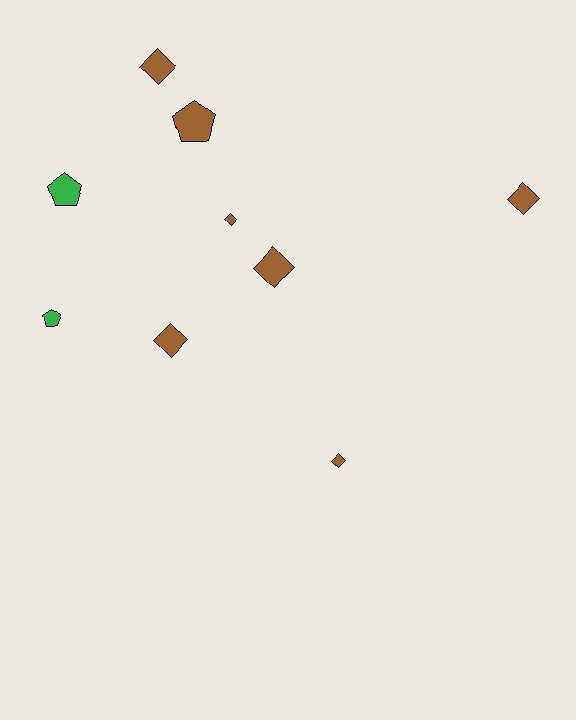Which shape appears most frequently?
Diamond, with 6 objects.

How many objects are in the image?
There are 9 objects.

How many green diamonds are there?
There are no green diamonds.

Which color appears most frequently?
Brown, with 7 objects.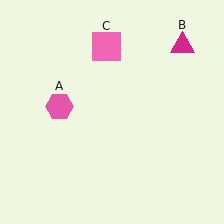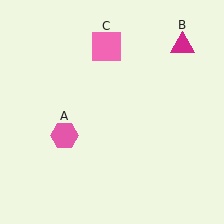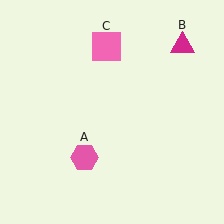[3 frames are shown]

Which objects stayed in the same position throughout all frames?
Magenta triangle (object B) and pink square (object C) remained stationary.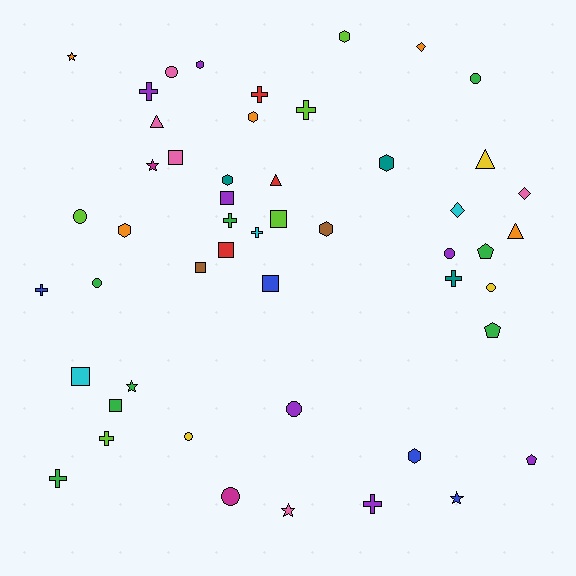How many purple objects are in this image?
There are 7 purple objects.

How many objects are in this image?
There are 50 objects.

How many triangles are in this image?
There are 4 triangles.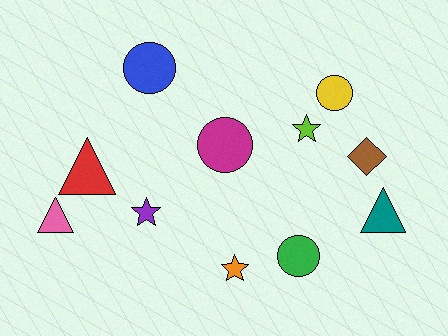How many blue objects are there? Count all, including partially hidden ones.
There is 1 blue object.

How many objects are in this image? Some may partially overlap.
There are 11 objects.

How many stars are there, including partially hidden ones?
There are 3 stars.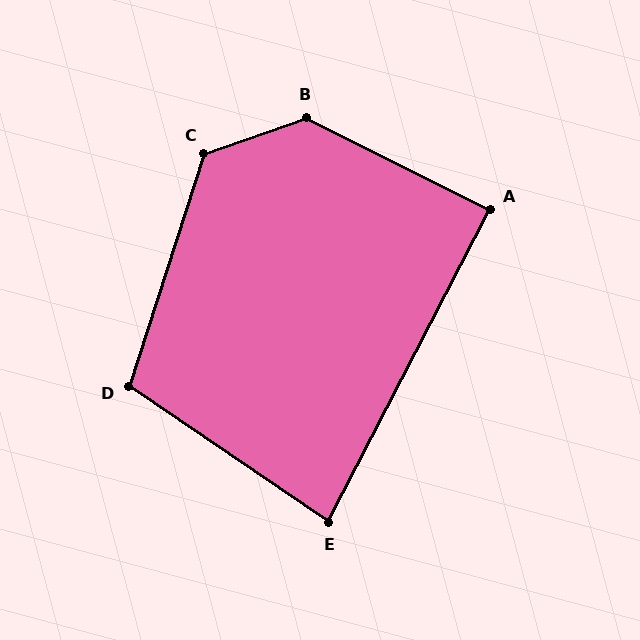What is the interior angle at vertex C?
Approximately 127 degrees (obtuse).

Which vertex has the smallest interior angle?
E, at approximately 83 degrees.